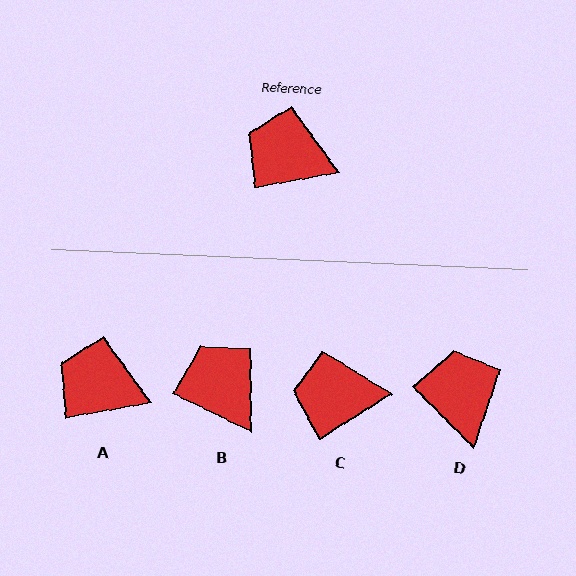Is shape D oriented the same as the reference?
No, it is off by about 55 degrees.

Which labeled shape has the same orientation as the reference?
A.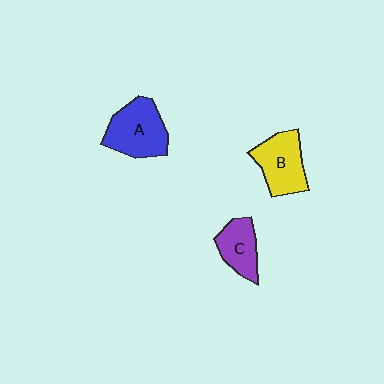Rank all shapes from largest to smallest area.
From largest to smallest: A (blue), B (yellow), C (purple).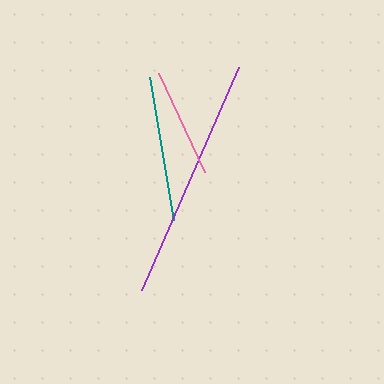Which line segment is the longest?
The purple line is the longest at approximately 243 pixels.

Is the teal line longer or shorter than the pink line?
The teal line is longer than the pink line.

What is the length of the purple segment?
The purple segment is approximately 243 pixels long.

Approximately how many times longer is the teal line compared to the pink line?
The teal line is approximately 1.3 times the length of the pink line.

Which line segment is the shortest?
The pink line is the shortest at approximately 109 pixels.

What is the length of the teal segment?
The teal segment is approximately 145 pixels long.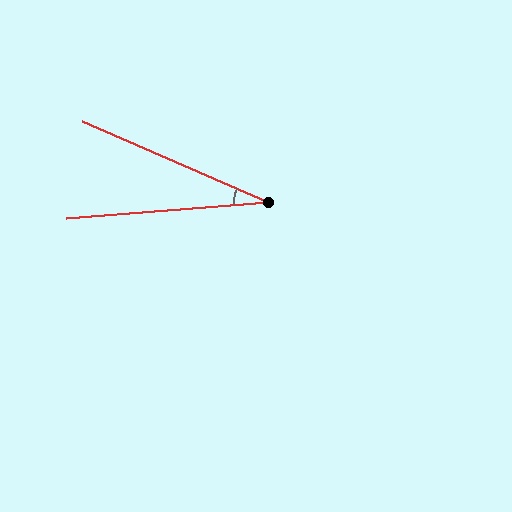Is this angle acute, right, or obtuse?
It is acute.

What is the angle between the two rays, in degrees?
Approximately 28 degrees.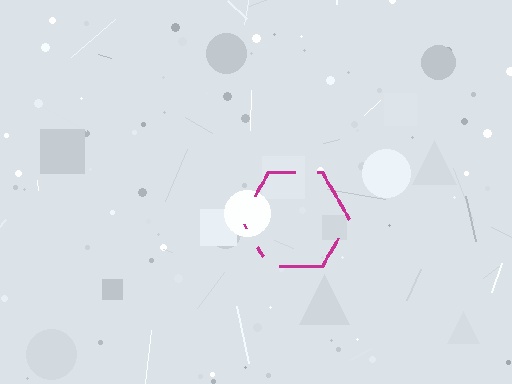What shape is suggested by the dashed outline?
The dashed outline suggests a hexagon.